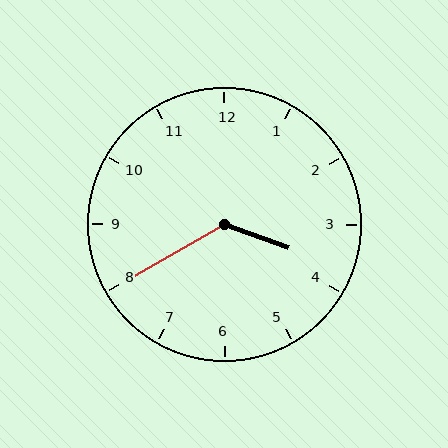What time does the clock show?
3:40.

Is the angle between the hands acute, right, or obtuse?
It is obtuse.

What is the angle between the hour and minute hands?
Approximately 130 degrees.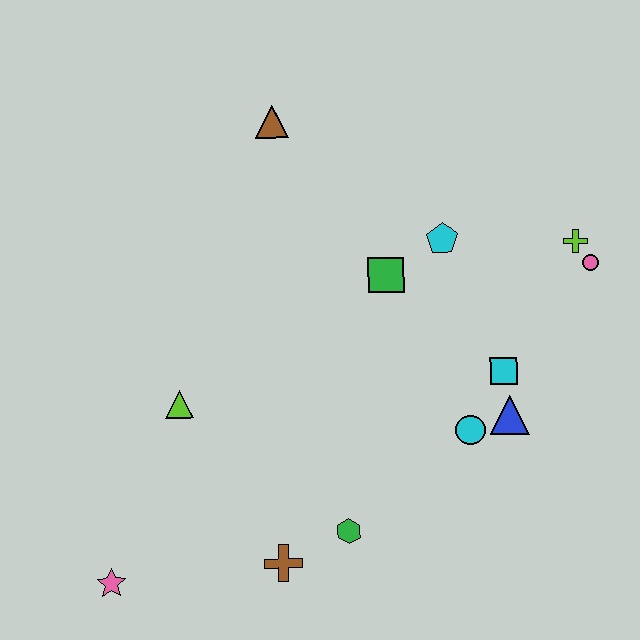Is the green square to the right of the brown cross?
Yes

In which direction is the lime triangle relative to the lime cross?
The lime triangle is to the left of the lime cross.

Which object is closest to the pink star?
The brown cross is closest to the pink star.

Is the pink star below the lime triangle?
Yes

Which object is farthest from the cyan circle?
The pink star is farthest from the cyan circle.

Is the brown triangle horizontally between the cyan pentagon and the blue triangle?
No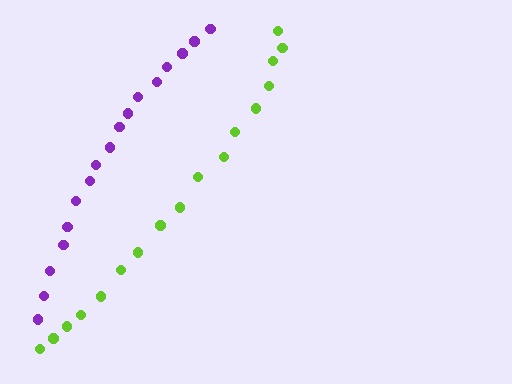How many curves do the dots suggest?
There are 2 distinct paths.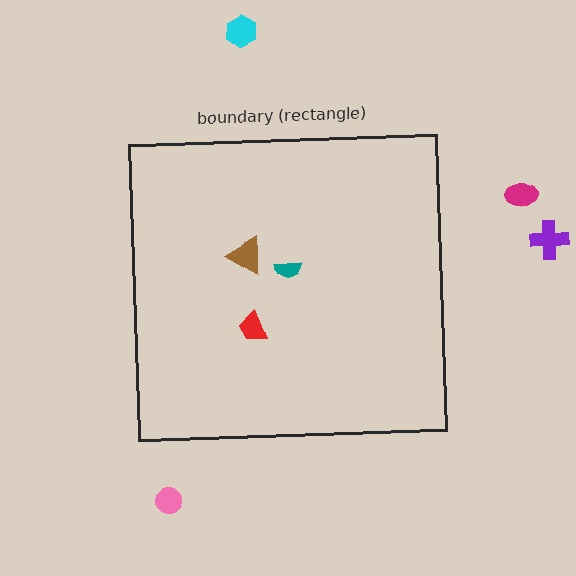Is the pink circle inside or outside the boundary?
Outside.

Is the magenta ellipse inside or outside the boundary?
Outside.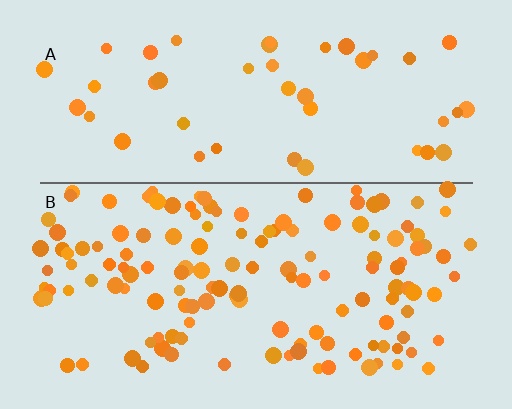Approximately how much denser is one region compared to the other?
Approximately 2.9× — region B over region A.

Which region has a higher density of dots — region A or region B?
B (the bottom).